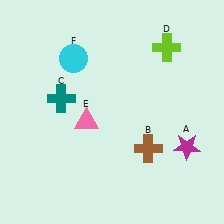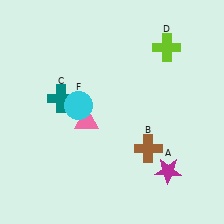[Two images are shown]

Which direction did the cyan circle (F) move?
The cyan circle (F) moved down.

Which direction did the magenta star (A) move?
The magenta star (A) moved down.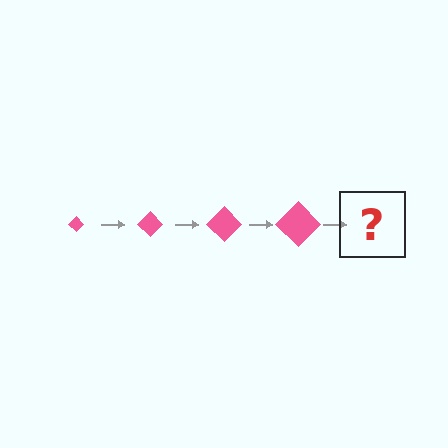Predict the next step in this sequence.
The next step is a pink diamond, larger than the previous one.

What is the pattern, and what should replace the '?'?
The pattern is that the diamond gets progressively larger each step. The '?' should be a pink diamond, larger than the previous one.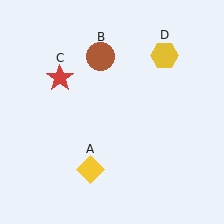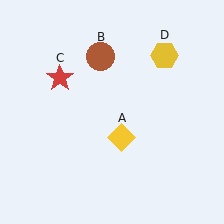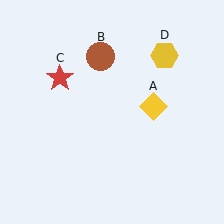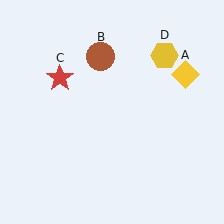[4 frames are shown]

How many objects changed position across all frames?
1 object changed position: yellow diamond (object A).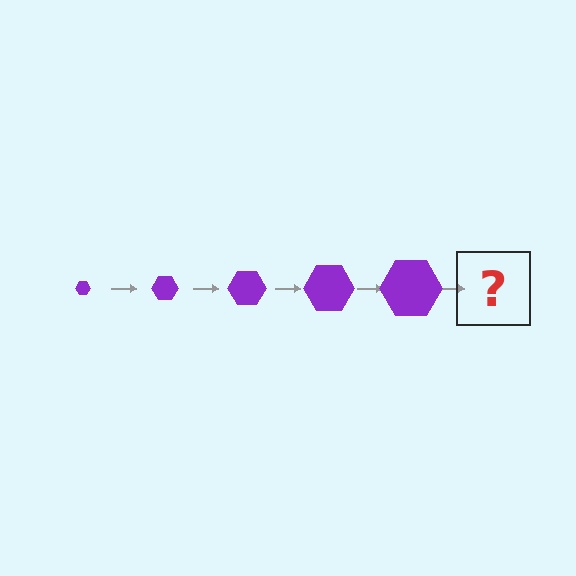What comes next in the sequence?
The next element should be a purple hexagon, larger than the previous one.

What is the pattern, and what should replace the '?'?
The pattern is that the hexagon gets progressively larger each step. The '?' should be a purple hexagon, larger than the previous one.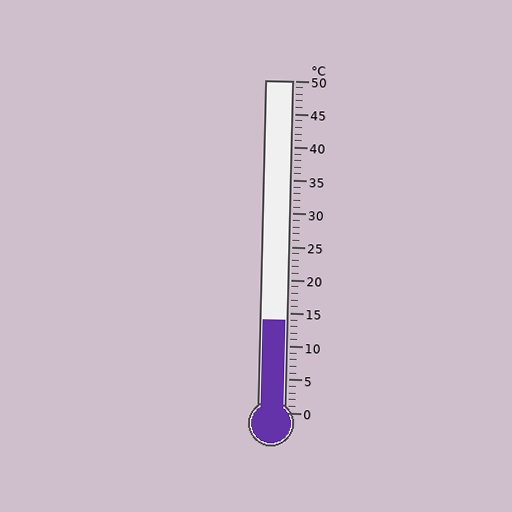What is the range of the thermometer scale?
The thermometer scale ranges from 0°C to 50°C.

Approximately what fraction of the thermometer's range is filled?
The thermometer is filled to approximately 30% of its range.